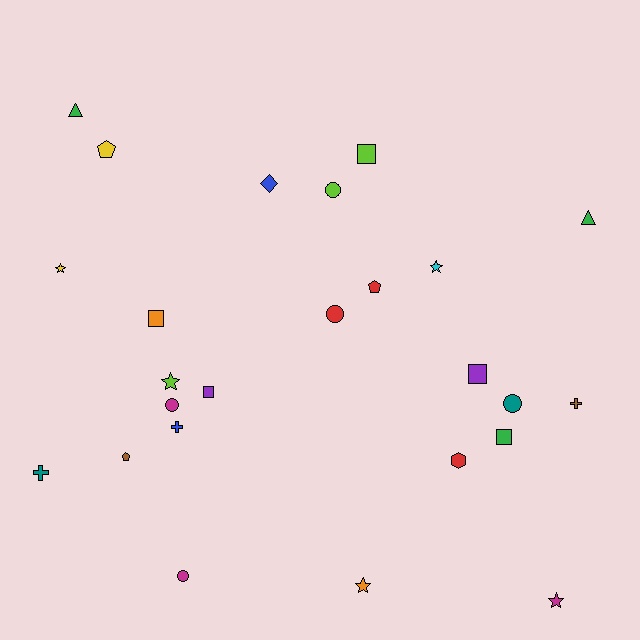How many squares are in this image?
There are 5 squares.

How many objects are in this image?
There are 25 objects.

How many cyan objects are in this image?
There is 1 cyan object.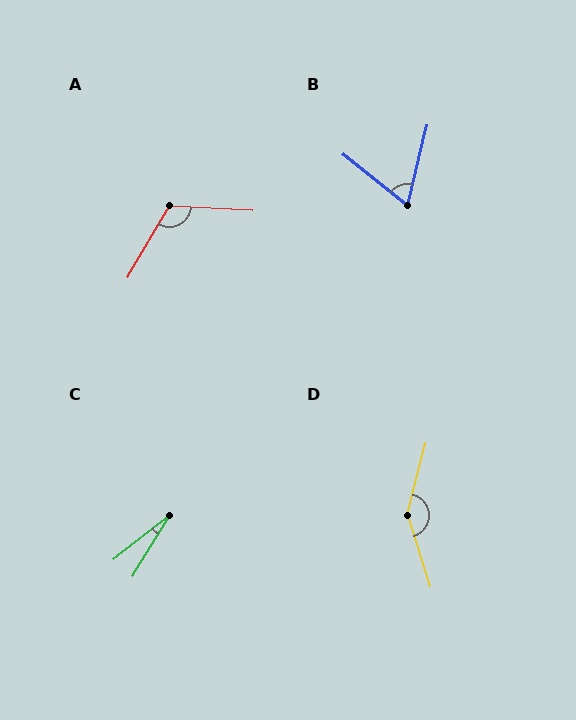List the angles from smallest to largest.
C (20°), B (65°), A (117°), D (148°).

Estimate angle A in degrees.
Approximately 117 degrees.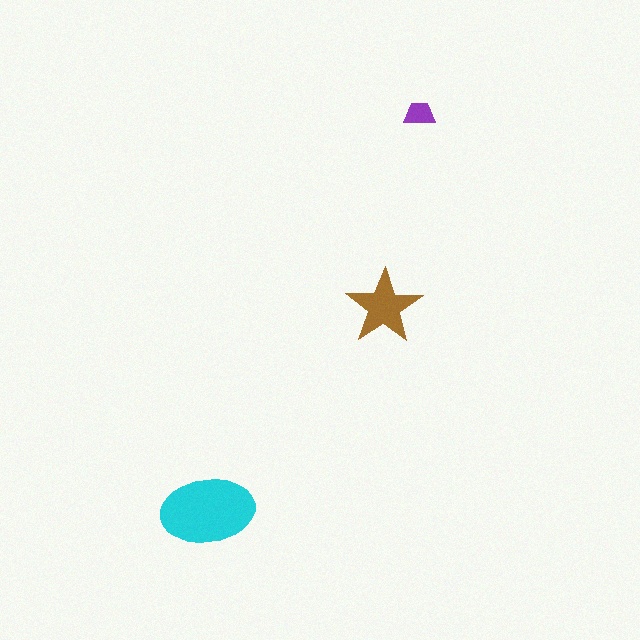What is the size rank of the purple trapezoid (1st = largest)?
3rd.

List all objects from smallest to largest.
The purple trapezoid, the brown star, the cyan ellipse.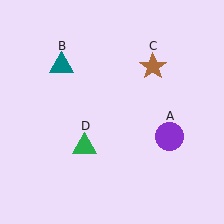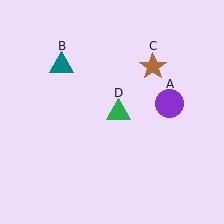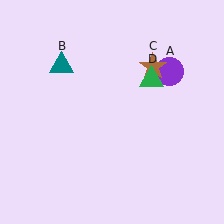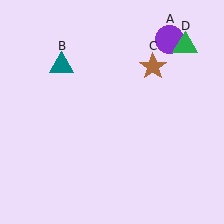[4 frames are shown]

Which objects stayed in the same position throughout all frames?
Teal triangle (object B) and brown star (object C) remained stationary.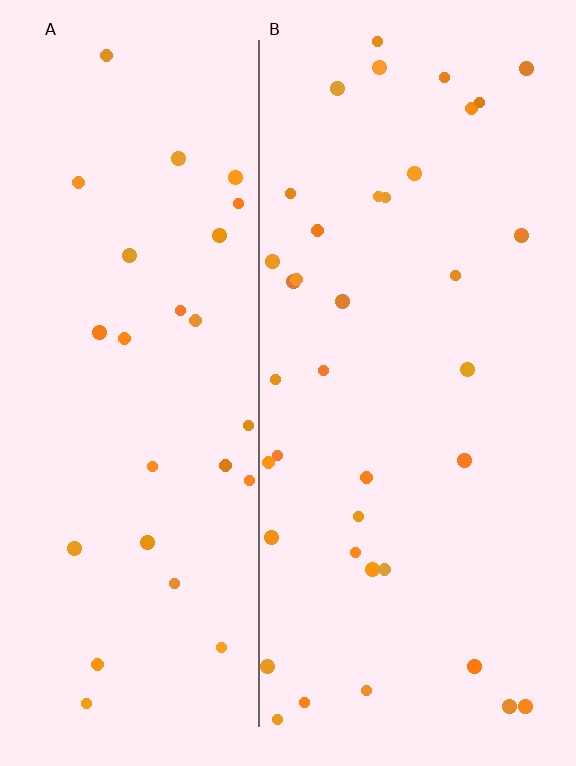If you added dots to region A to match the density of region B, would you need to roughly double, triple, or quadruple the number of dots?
Approximately double.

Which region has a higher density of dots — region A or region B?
B (the right).